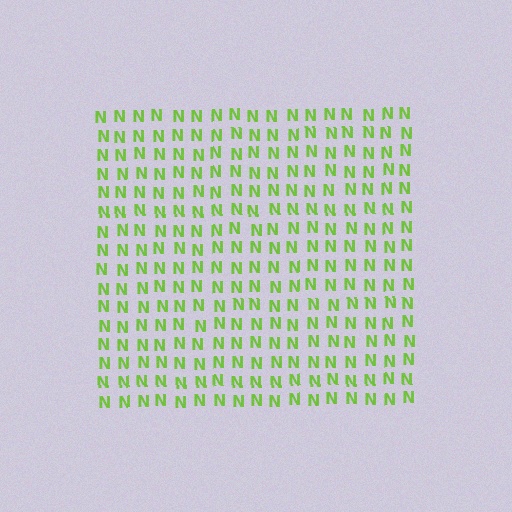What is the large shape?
The large shape is a square.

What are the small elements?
The small elements are letter N's.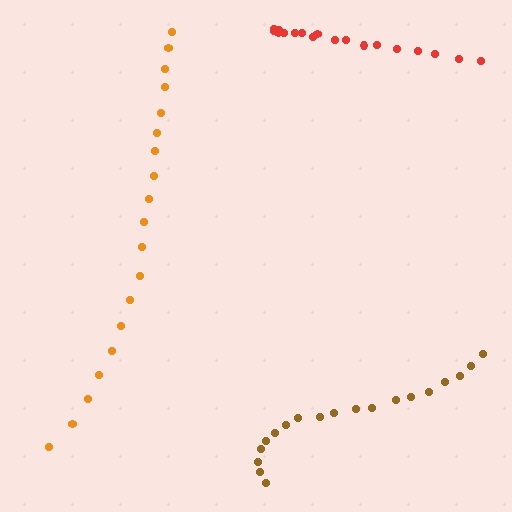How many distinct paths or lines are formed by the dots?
There are 3 distinct paths.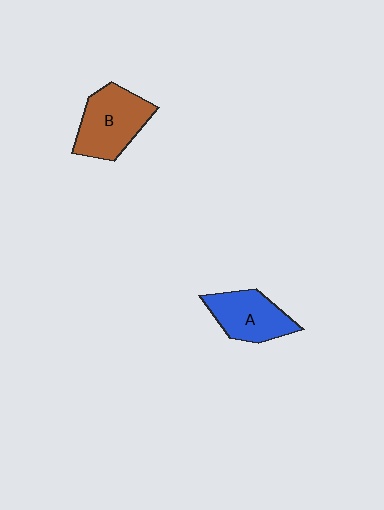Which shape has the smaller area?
Shape A (blue).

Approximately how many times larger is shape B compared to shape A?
Approximately 1.2 times.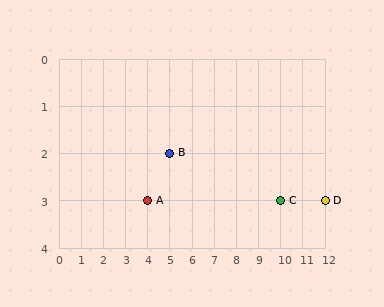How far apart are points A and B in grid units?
Points A and B are 1 column and 1 row apart (about 1.4 grid units diagonally).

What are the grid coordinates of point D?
Point D is at grid coordinates (12, 3).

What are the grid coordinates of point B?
Point B is at grid coordinates (5, 2).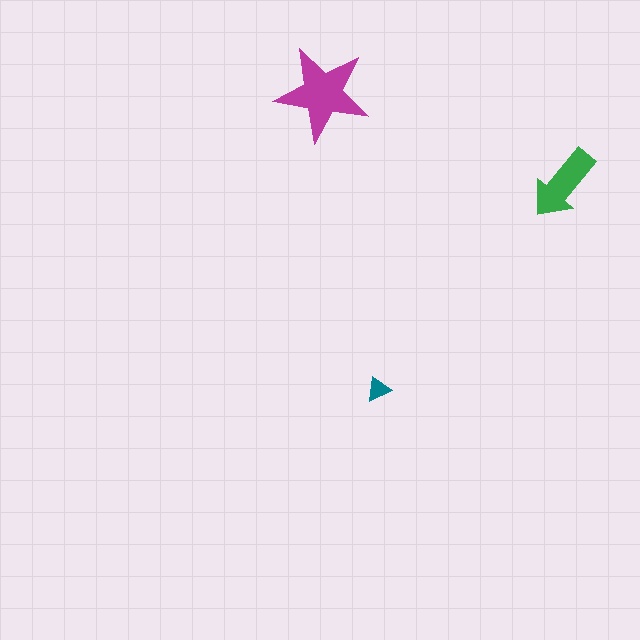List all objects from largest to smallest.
The magenta star, the green arrow, the teal triangle.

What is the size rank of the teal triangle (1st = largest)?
3rd.